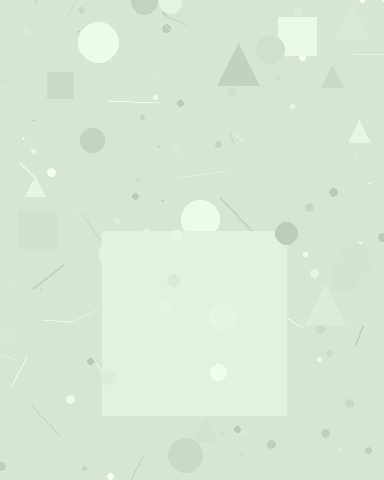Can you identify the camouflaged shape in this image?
The camouflaged shape is a square.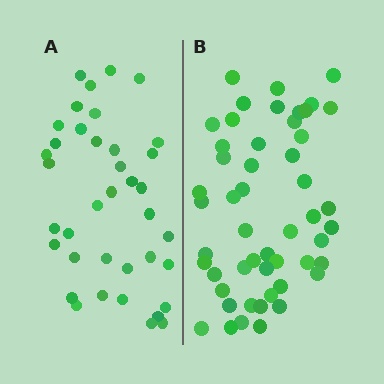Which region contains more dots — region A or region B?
Region B (the right region) has more dots.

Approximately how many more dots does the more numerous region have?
Region B has approximately 15 more dots than region A.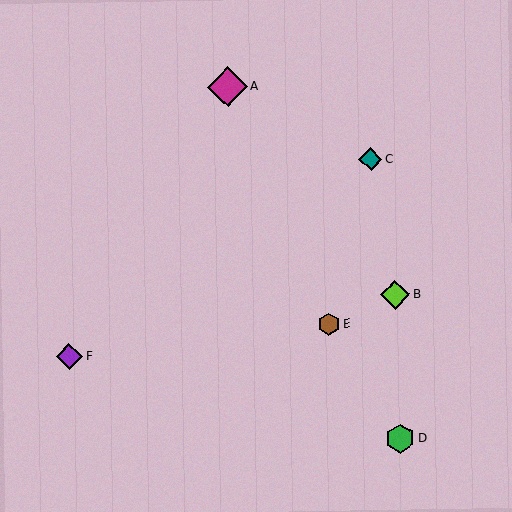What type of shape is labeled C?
Shape C is a teal diamond.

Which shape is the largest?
The magenta diamond (labeled A) is the largest.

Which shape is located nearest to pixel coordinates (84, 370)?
The purple diamond (labeled F) at (69, 356) is nearest to that location.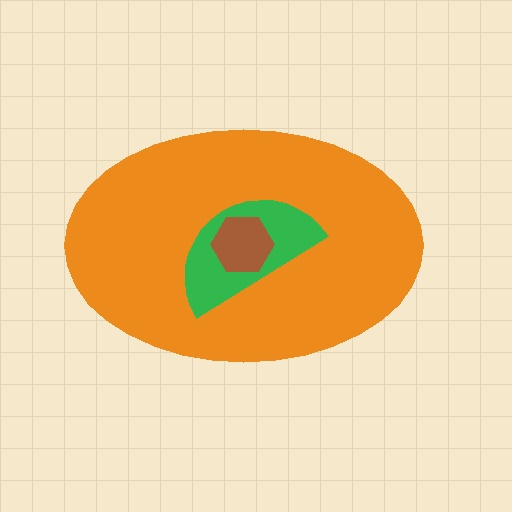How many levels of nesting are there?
3.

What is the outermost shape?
The orange ellipse.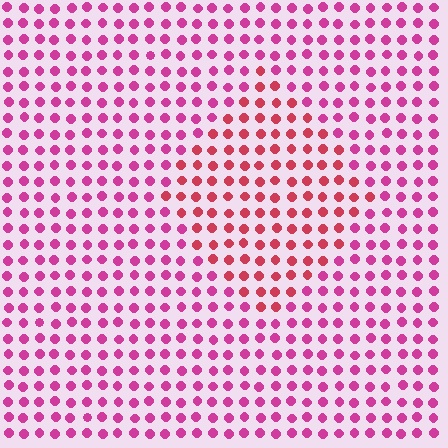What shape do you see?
I see a diamond.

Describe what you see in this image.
The image is filled with small magenta elements in a uniform arrangement. A diamond-shaped region is visible where the elements are tinted to a slightly different hue, forming a subtle color boundary.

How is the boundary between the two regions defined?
The boundary is defined purely by a slight shift in hue (about 29 degrees). Spacing, size, and orientation are identical on both sides.